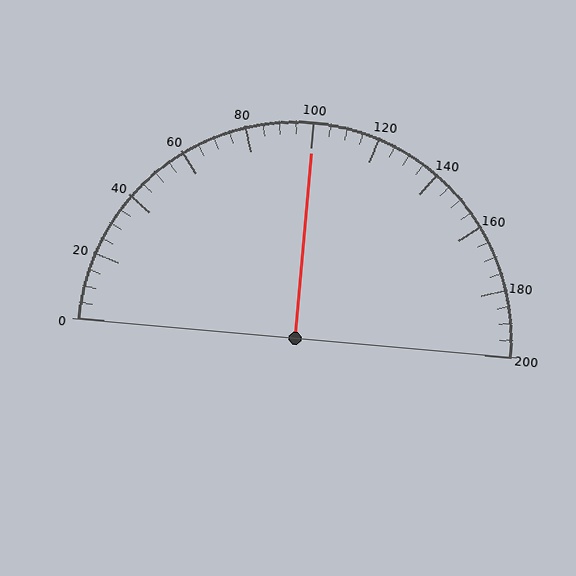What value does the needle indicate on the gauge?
The needle indicates approximately 100.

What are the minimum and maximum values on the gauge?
The gauge ranges from 0 to 200.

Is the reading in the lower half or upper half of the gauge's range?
The reading is in the upper half of the range (0 to 200).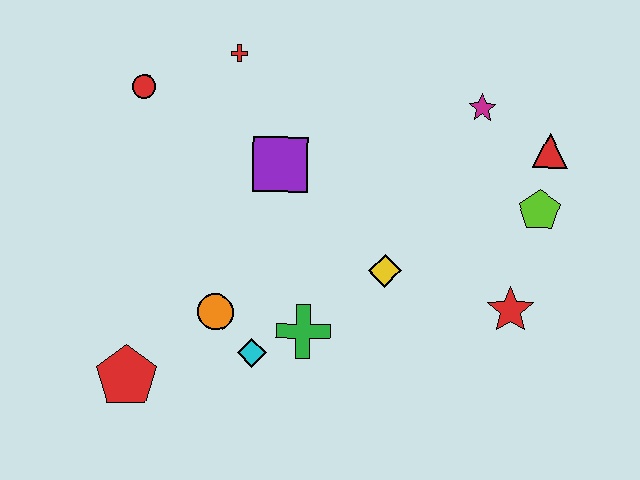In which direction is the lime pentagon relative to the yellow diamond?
The lime pentagon is to the right of the yellow diamond.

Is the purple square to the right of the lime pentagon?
No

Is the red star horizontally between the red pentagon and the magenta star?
No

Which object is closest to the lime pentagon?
The red triangle is closest to the lime pentagon.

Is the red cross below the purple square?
No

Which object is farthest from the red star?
The red circle is farthest from the red star.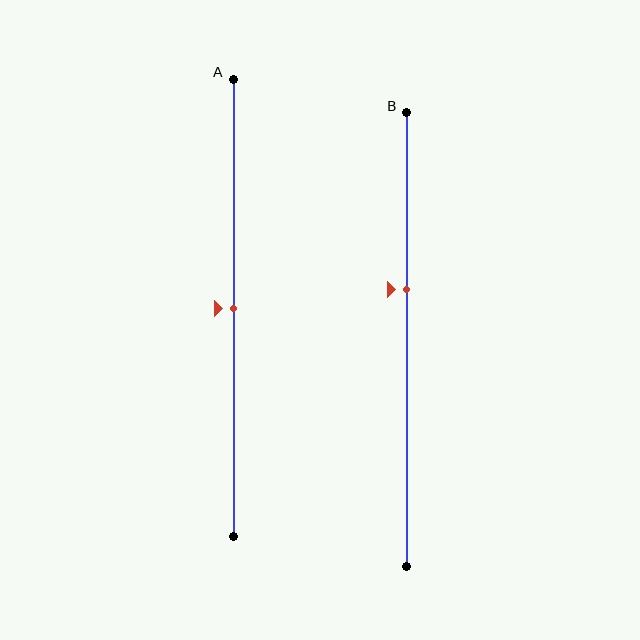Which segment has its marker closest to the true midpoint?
Segment A has its marker closest to the true midpoint.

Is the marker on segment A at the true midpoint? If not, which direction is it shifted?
Yes, the marker on segment A is at the true midpoint.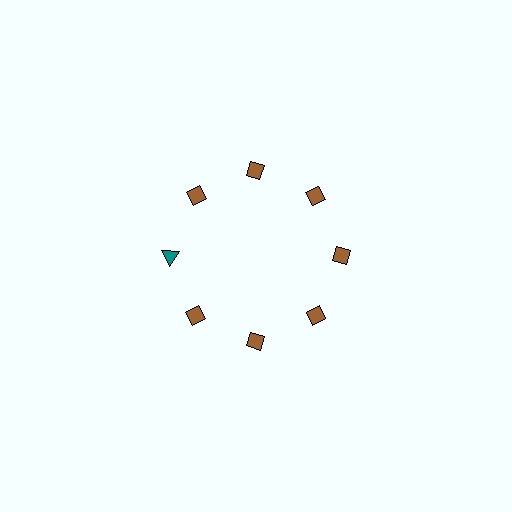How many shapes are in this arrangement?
There are 8 shapes arranged in a ring pattern.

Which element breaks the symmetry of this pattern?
The teal triangle at roughly the 9 o'clock position breaks the symmetry. All other shapes are brown diamonds.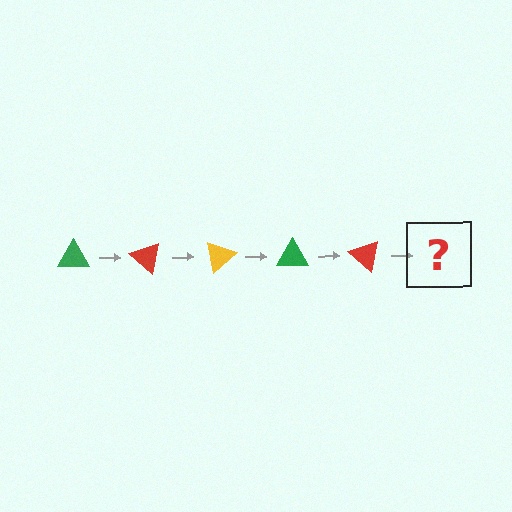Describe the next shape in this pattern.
It should be a yellow triangle, rotated 200 degrees from the start.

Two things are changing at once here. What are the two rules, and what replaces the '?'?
The two rules are that it rotates 40 degrees each step and the color cycles through green, red, and yellow. The '?' should be a yellow triangle, rotated 200 degrees from the start.